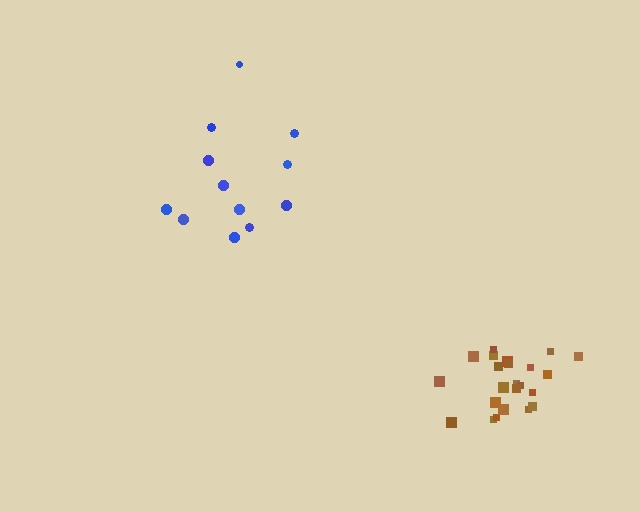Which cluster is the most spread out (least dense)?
Blue.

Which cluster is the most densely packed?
Brown.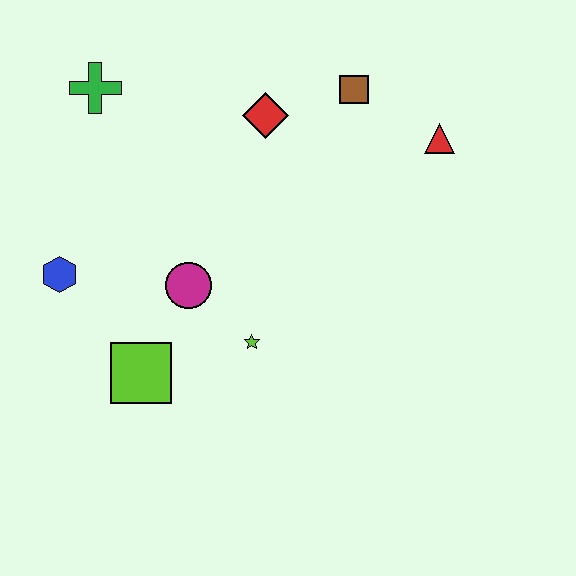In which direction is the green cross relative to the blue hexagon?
The green cross is above the blue hexagon.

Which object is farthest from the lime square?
The red triangle is farthest from the lime square.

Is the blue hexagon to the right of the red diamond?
No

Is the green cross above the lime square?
Yes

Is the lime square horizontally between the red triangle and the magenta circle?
No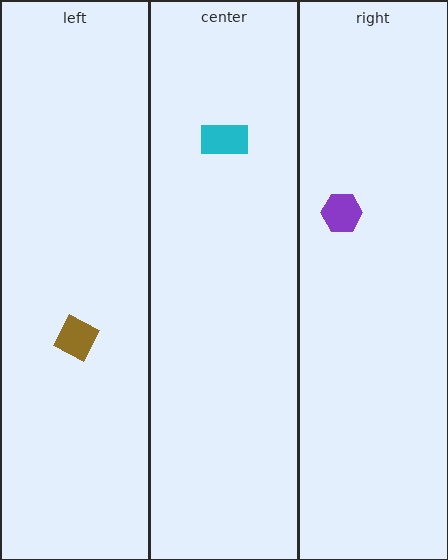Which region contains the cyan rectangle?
The center region.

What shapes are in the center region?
The cyan rectangle.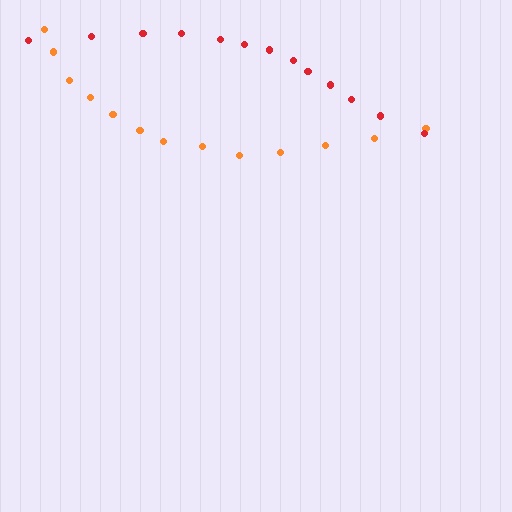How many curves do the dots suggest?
There are 2 distinct paths.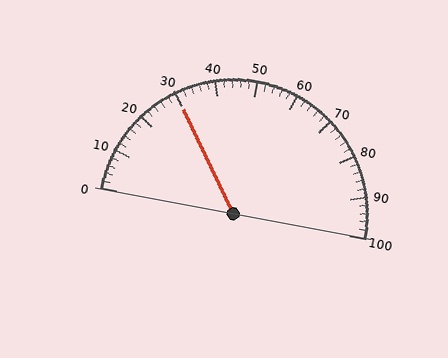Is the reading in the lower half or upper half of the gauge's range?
The reading is in the lower half of the range (0 to 100).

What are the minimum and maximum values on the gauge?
The gauge ranges from 0 to 100.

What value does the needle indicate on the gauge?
The needle indicates approximately 30.